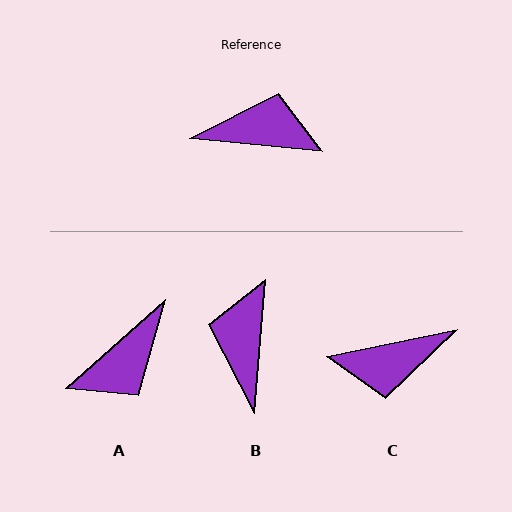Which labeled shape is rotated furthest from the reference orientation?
C, about 163 degrees away.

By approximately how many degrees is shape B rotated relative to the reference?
Approximately 91 degrees counter-clockwise.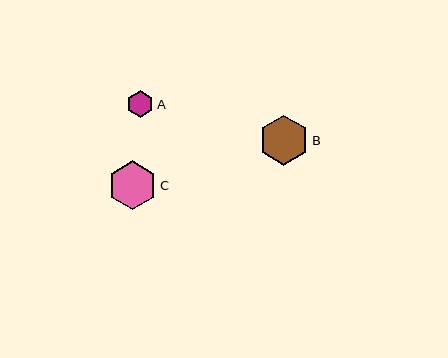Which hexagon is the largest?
Hexagon B is the largest with a size of approximately 50 pixels.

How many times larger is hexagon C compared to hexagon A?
Hexagon C is approximately 1.8 times the size of hexagon A.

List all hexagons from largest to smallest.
From largest to smallest: B, C, A.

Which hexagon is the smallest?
Hexagon A is the smallest with a size of approximately 27 pixels.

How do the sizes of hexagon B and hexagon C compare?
Hexagon B and hexagon C are approximately the same size.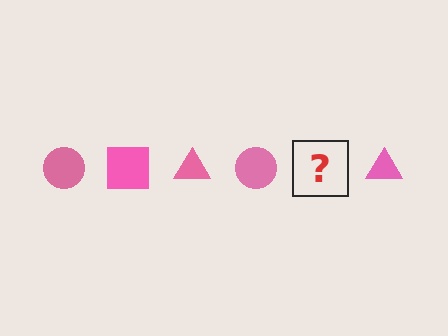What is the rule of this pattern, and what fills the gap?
The rule is that the pattern cycles through circle, square, triangle shapes in pink. The gap should be filled with a pink square.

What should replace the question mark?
The question mark should be replaced with a pink square.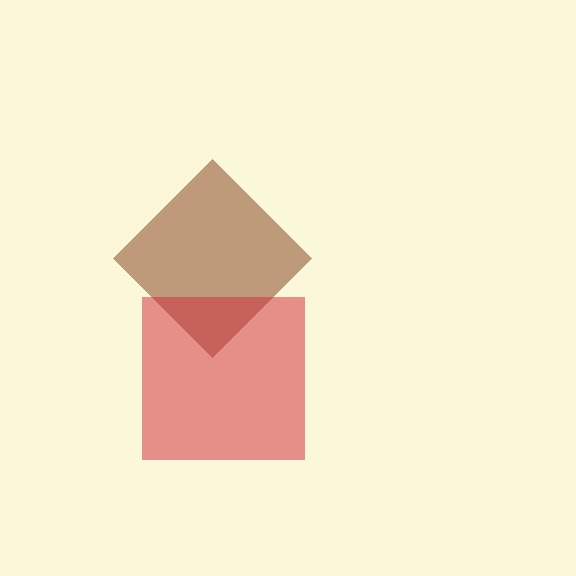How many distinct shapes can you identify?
There are 2 distinct shapes: a brown diamond, a red square.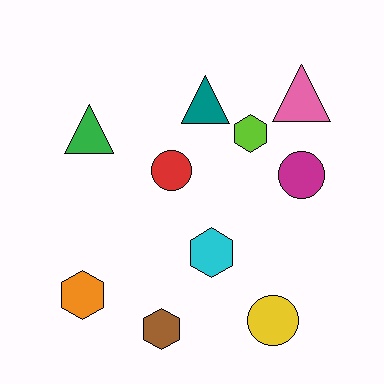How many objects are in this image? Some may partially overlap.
There are 10 objects.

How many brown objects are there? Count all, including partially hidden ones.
There is 1 brown object.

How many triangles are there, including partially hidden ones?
There are 3 triangles.